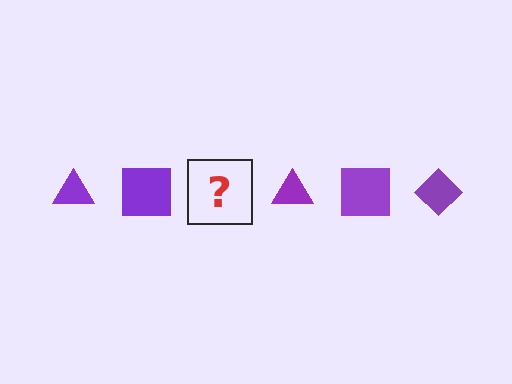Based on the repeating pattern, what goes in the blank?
The blank should be a purple diamond.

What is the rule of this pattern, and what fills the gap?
The rule is that the pattern cycles through triangle, square, diamond shapes in purple. The gap should be filled with a purple diamond.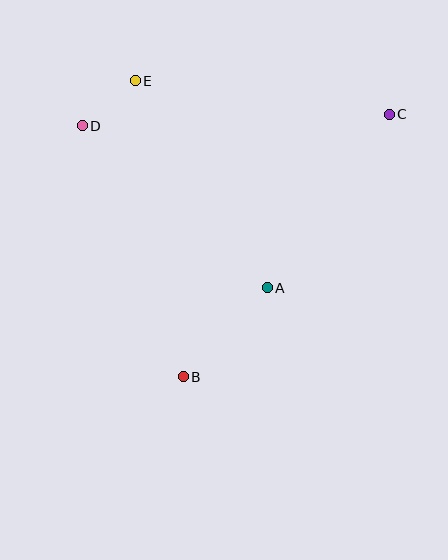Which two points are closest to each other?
Points D and E are closest to each other.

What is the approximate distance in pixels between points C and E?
The distance between C and E is approximately 256 pixels.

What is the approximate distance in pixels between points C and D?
The distance between C and D is approximately 307 pixels.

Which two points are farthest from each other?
Points B and C are farthest from each other.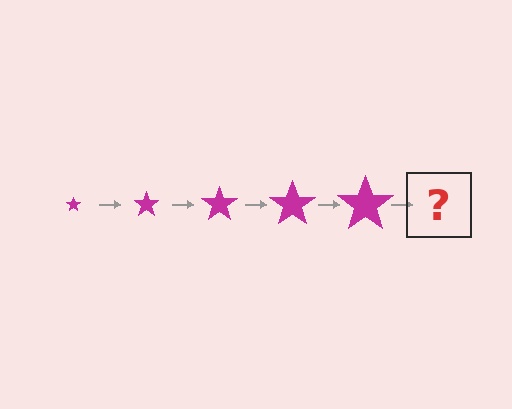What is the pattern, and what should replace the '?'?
The pattern is that the star gets progressively larger each step. The '?' should be a magenta star, larger than the previous one.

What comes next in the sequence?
The next element should be a magenta star, larger than the previous one.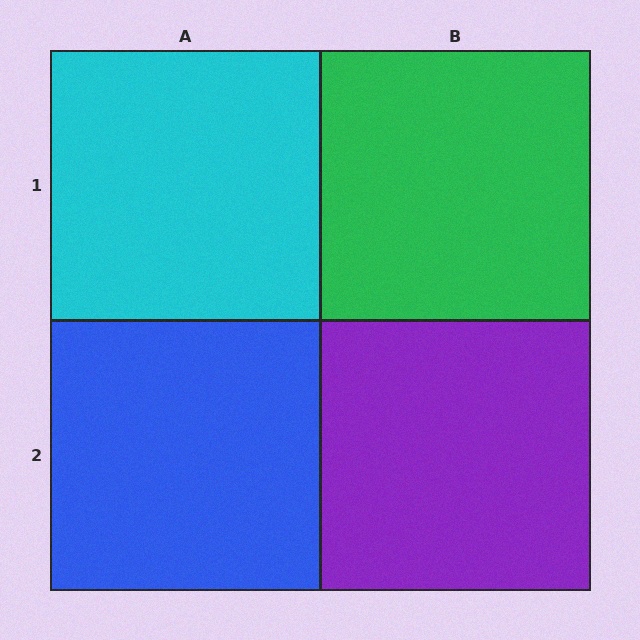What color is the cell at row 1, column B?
Green.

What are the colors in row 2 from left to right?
Blue, purple.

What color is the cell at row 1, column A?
Cyan.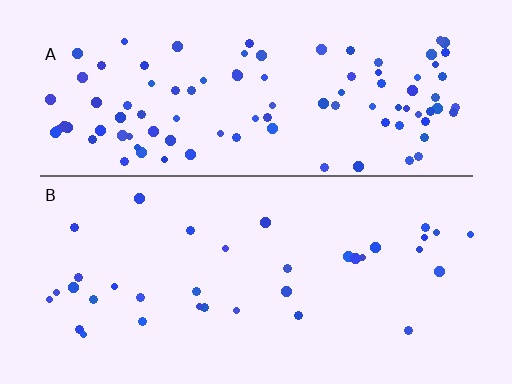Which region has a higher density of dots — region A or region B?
A (the top).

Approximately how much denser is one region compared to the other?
Approximately 3.0× — region A over region B.